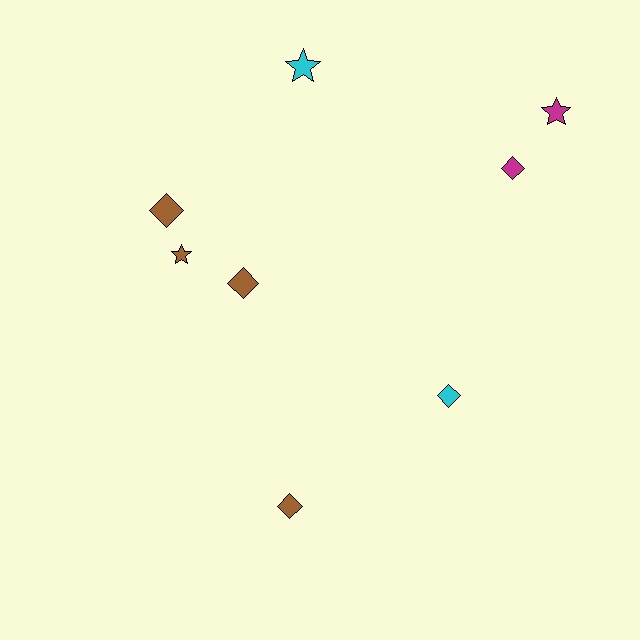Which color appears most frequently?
Brown, with 4 objects.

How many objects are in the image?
There are 8 objects.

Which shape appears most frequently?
Diamond, with 5 objects.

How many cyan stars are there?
There is 1 cyan star.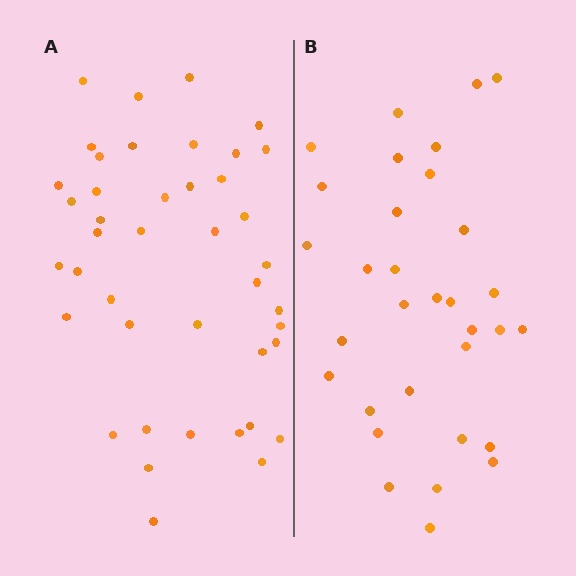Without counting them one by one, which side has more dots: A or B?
Region A (the left region) has more dots.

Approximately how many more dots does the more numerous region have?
Region A has roughly 10 or so more dots than region B.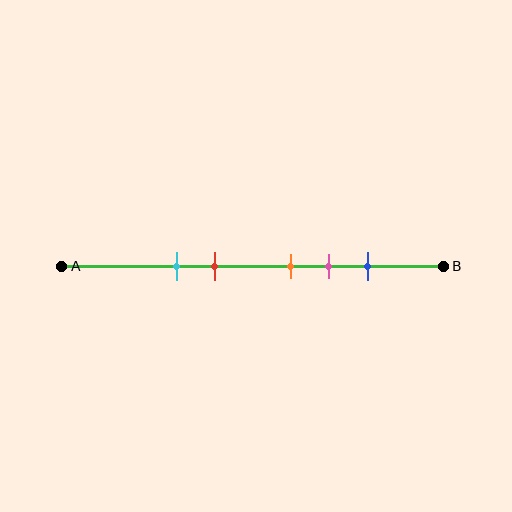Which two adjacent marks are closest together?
The orange and pink marks are the closest adjacent pair.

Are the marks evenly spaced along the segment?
No, the marks are not evenly spaced.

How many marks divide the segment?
There are 5 marks dividing the segment.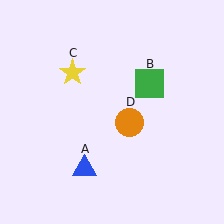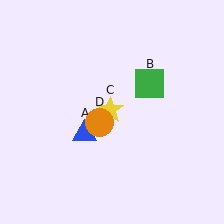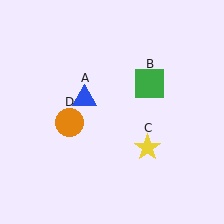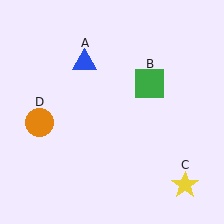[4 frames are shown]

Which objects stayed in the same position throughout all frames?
Green square (object B) remained stationary.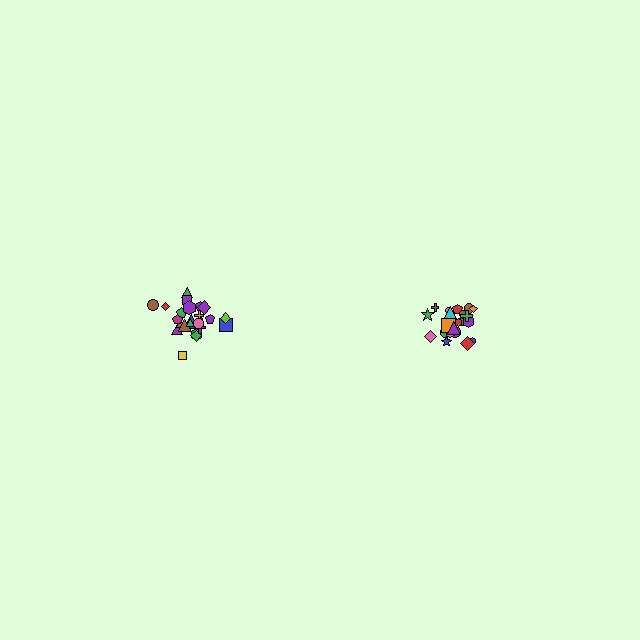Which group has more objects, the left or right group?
The left group.